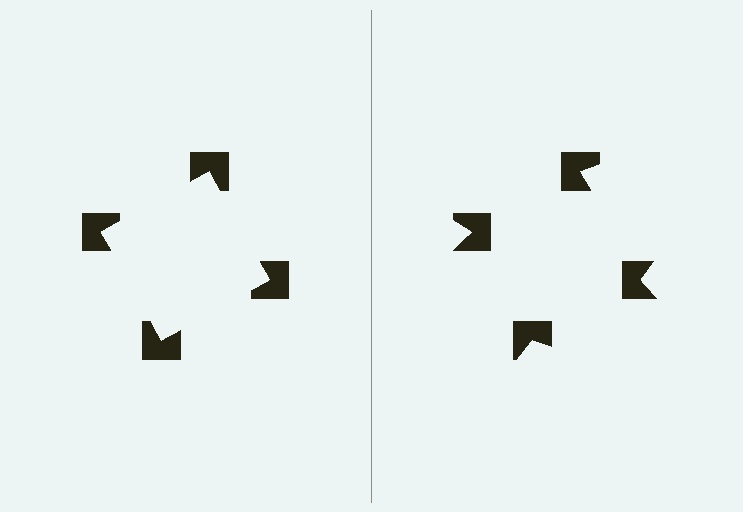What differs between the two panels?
The notched squares are positioned identically on both sides; only the wedge orientations differ. On the left they align to a square; on the right they are misaligned.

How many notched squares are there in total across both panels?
8 — 4 on each side.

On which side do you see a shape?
An illusory square appears on the left side. On the right side the wedge cuts are rotated, so no coherent shape forms.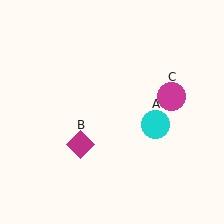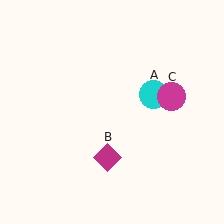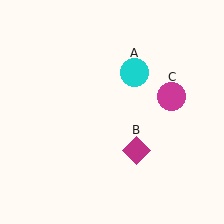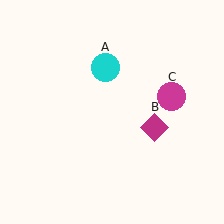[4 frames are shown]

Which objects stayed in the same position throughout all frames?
Magenta circle (object C) remained stationary.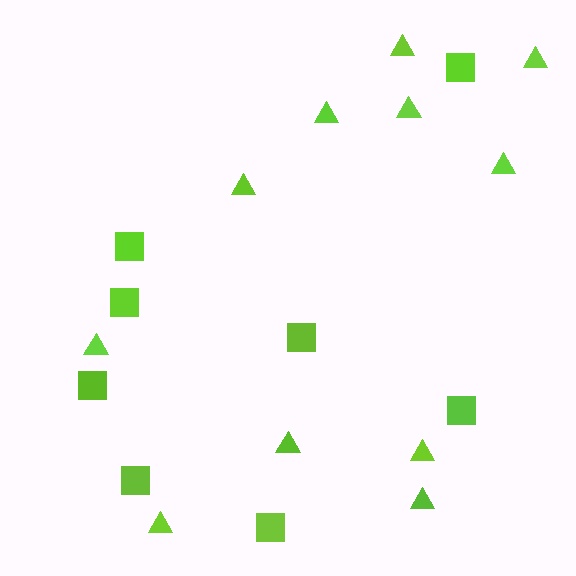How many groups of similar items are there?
There are 2 groups: one group of triangles (11) and one group of squares (8).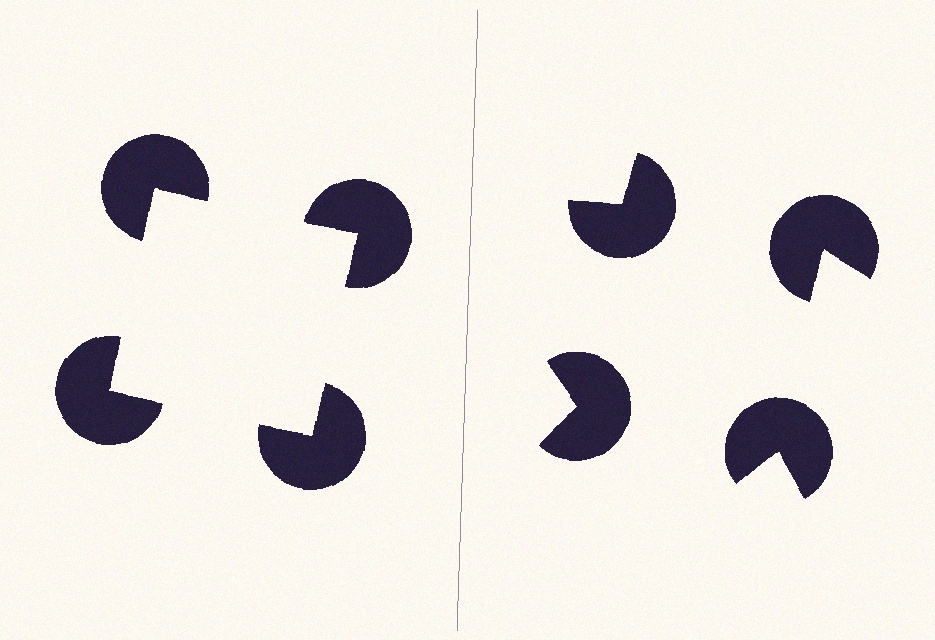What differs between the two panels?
The pac-man discs are positioned identically on both sides; only the wedge orientations differ. On the left they align to a square; on the right they are misaligned.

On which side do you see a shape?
An illusory square appears on the left side. On the right side the wedge cuts are rotated, so no coherent shape forms.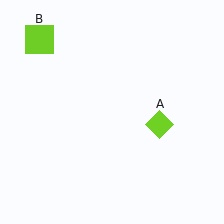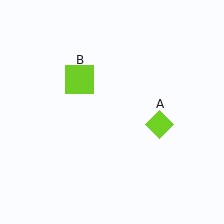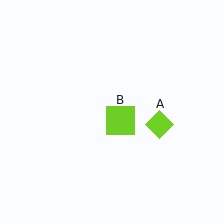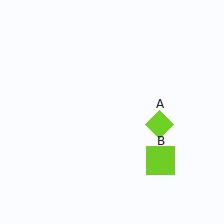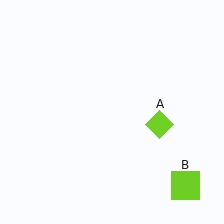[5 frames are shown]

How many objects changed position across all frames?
1 object changed position: lime square (object B).